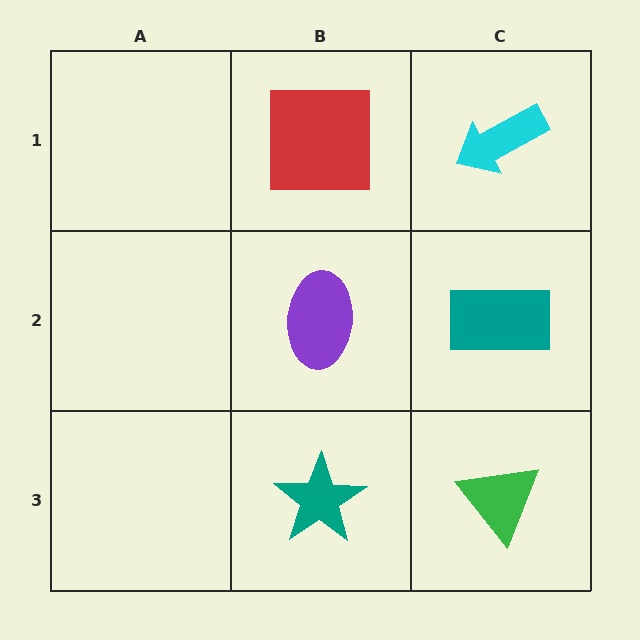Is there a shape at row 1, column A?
No, that cell is empty.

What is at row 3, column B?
A teal star.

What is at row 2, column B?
A purple ellipse.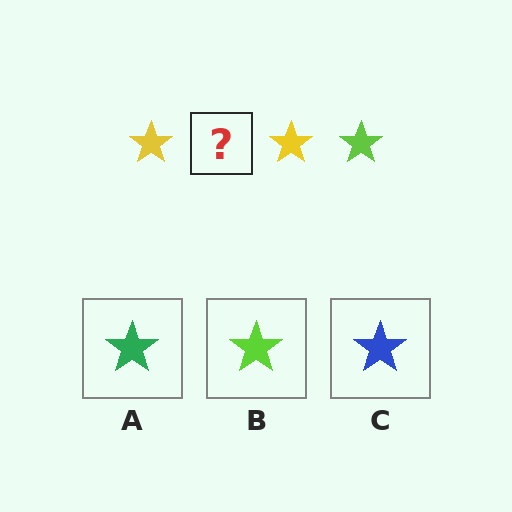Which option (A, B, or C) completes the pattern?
B.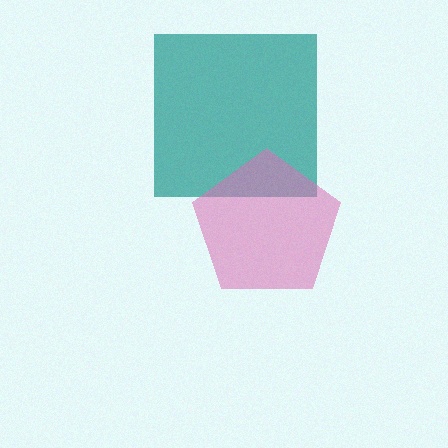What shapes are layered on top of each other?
The layered shapes are: a teal square, a pink pentagon.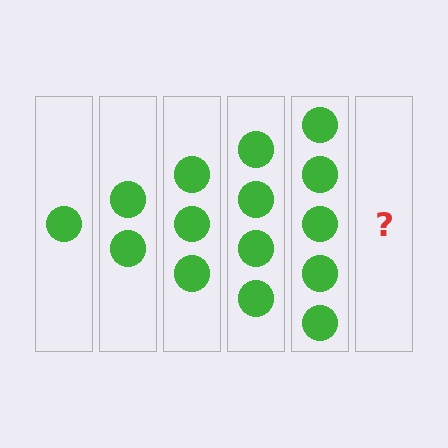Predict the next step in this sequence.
The next step is 6 circles.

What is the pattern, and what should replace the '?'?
The pattern is that each step adds one more circle. The '?' should be 6 circles.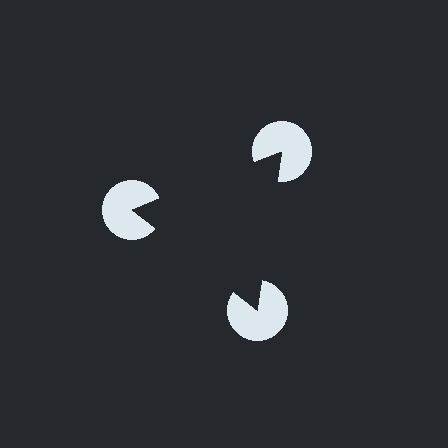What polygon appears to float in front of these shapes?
An illusory triangle — its edges are inferred from the aligned wedge cuts in the pac-man discs, not physically drawn.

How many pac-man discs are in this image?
There are 3 — one at each vertex of the illusory triangle.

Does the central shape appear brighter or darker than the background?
It typically appears slightly darker than the background, even though no actual brightness change is drawn.